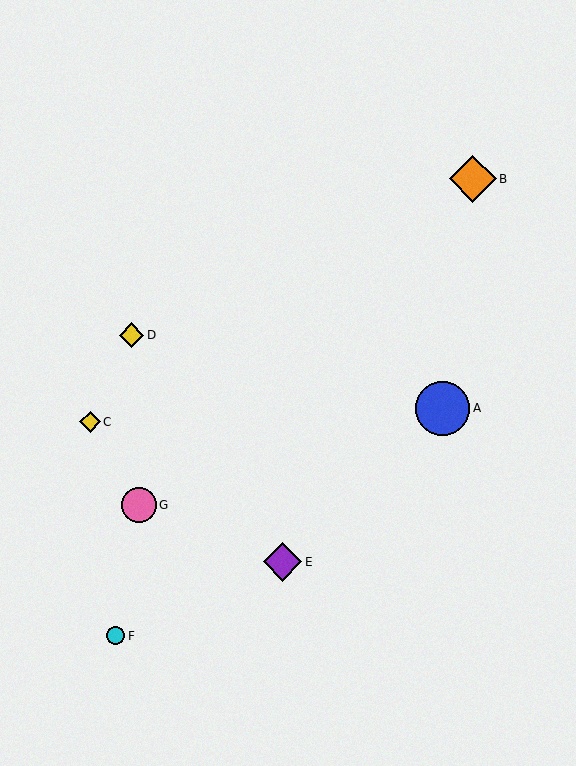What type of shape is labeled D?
Shape D is a yellow diamond.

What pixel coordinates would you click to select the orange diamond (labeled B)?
Click at (473, 179) to select the orange diamond B.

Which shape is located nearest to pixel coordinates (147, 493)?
The pink circle (labeled G) at (139, 505) is nearest to that location.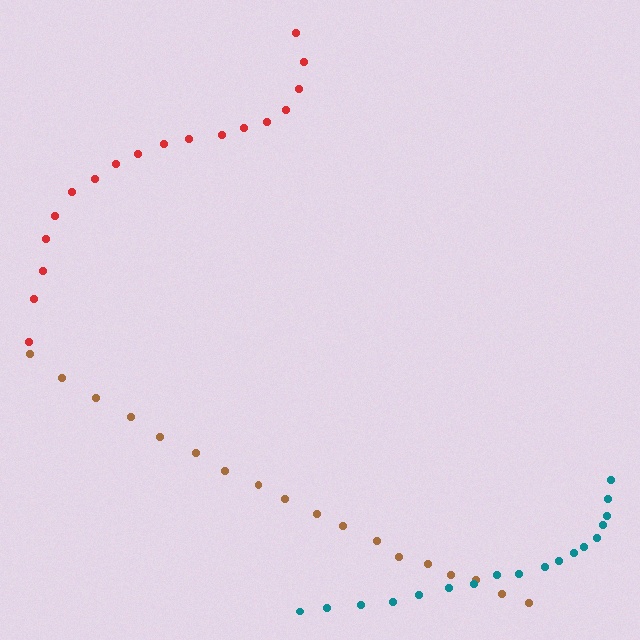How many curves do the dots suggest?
There are 3 distinct paths.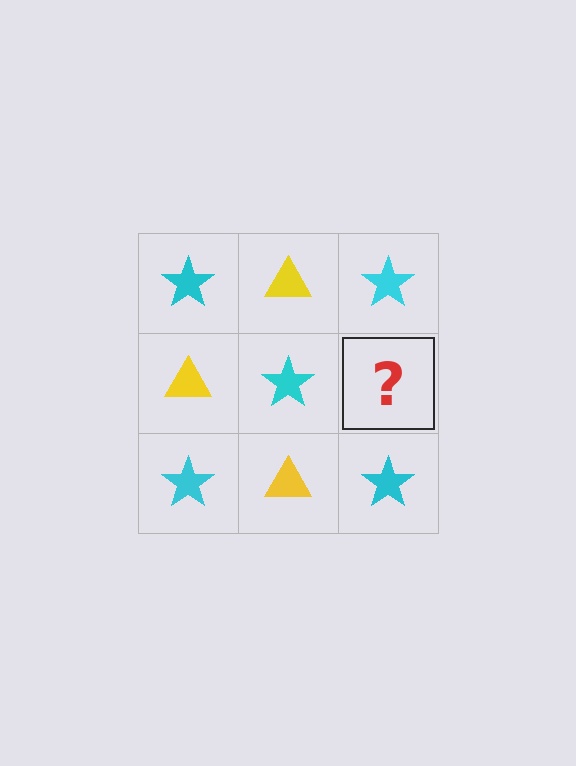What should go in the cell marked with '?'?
The missing cell should contain a yellow triangle.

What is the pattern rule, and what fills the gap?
The rule is that it alternates cyan star and yellow triangle in a checkerboard pattern. The gap should be filled with a yellow triangle.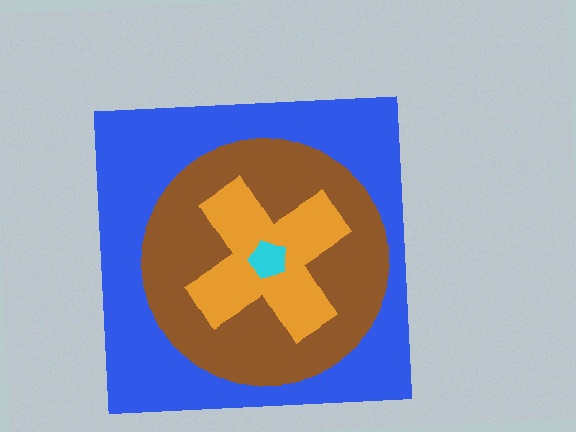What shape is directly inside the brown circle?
The orange cross.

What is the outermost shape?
The blue square.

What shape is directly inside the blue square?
The brown circle.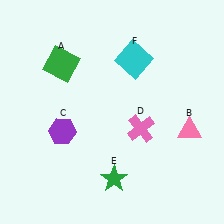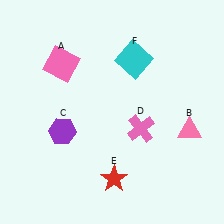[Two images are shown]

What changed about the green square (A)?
In Image 1, A is green. In Image 2, it changed to pink.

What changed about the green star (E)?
In Image 1, E is green. In Image 2, it changed to red.